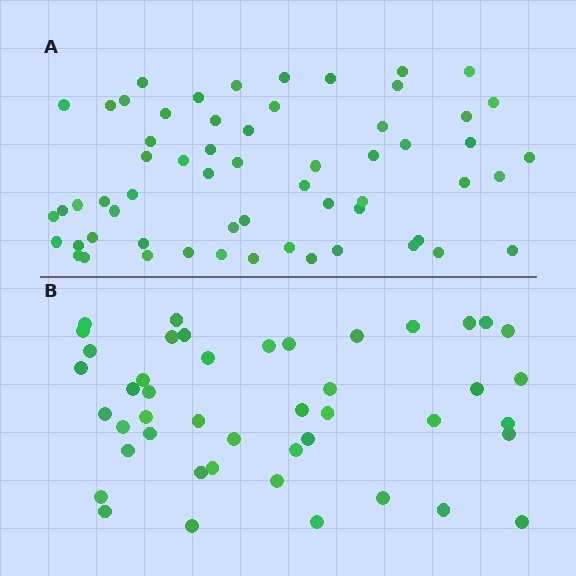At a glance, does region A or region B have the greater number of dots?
Region A (the top region) has more dots.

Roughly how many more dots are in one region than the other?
Region A has approximately 15 more dots than region B.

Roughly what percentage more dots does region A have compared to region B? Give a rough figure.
About 35% more.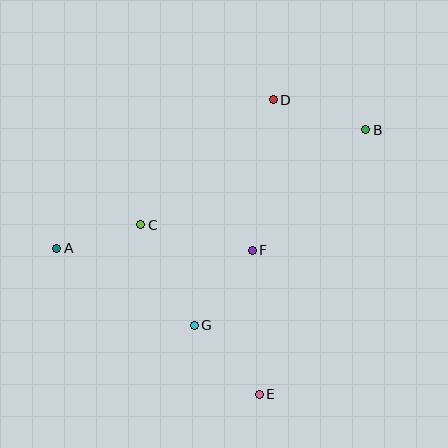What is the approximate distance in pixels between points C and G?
The distance between C and G is approximately 114 pixels.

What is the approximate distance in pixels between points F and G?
The distance between F and G is approximately 95 pixels.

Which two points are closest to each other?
Points A and C are closest to each other.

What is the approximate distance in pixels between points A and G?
The distance between A and G is approximately 158 pixels.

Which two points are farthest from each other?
Points A and B are farthest from each other.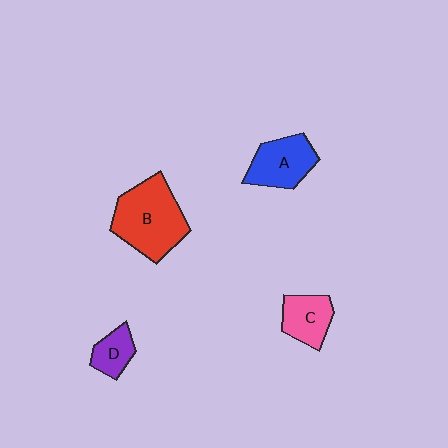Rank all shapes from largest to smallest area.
From largest to smallest: B (red), A (blue), C (pink), D (purple).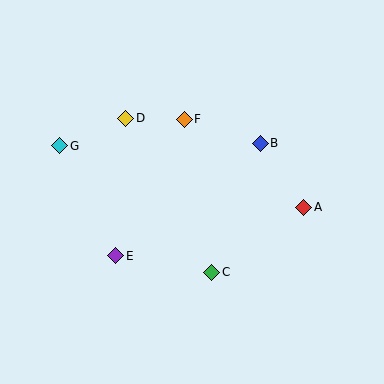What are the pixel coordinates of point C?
Point C is at (212, 272).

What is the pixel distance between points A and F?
The distance between A and F is 149 pixels.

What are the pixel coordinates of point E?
Point E is at (116, 256).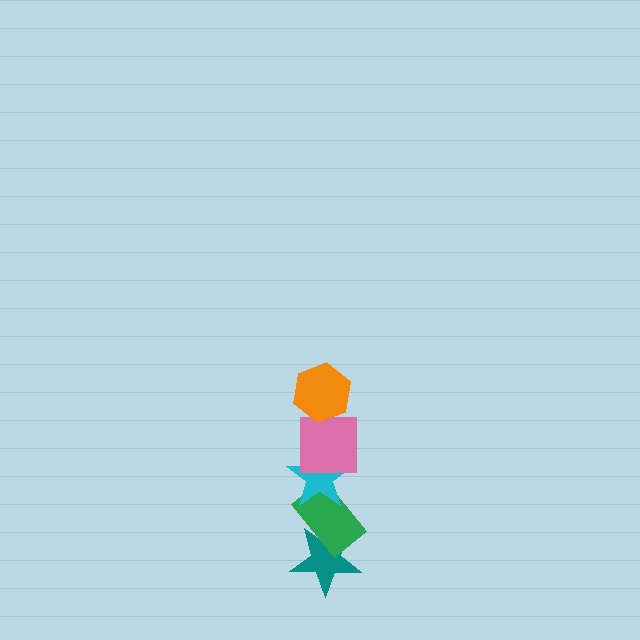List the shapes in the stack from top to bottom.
From top to bottom: the orange hexagon, the pink square, the cyan star, the green rectangle, the teal star.